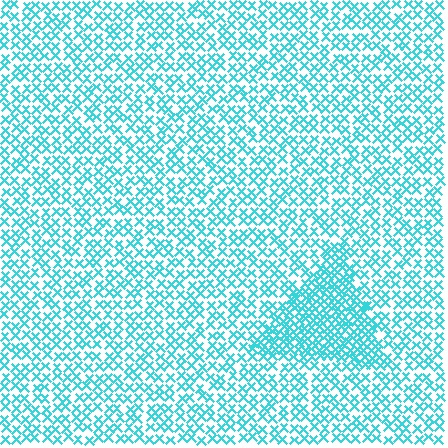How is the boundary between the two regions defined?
The boundary is defined by a change in element density (approximately 2.0x ratio). All elements are the same color, size, and shape.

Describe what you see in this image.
The image contains small cyan elements arranged at two different densities. A triangle-shaped region is visible where the elements are more densely packed than the surrounding area.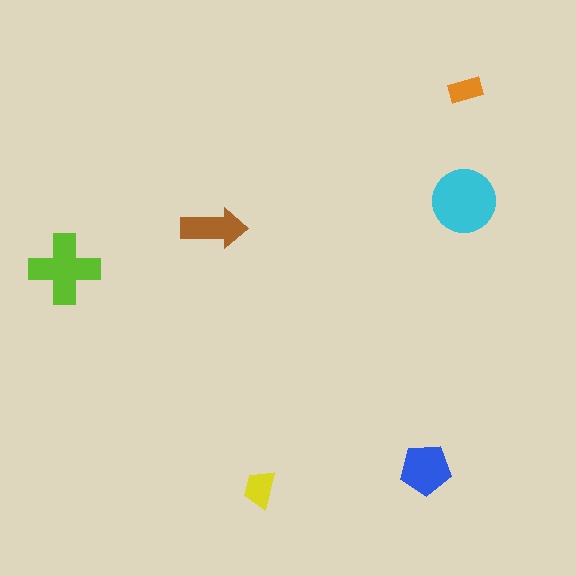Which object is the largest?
The cyan circle.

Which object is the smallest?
The orange rectangle.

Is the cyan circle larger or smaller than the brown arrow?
Larger.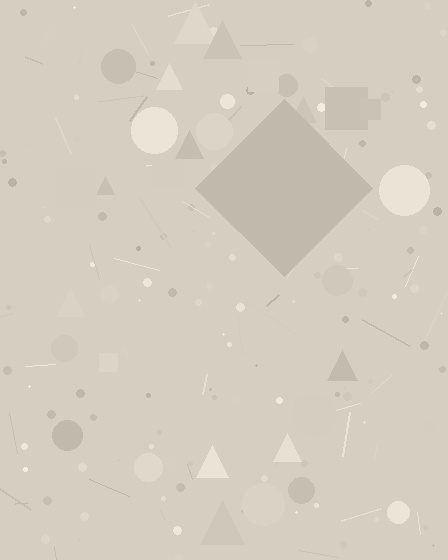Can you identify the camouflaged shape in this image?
The camouflaged shape is a diamond.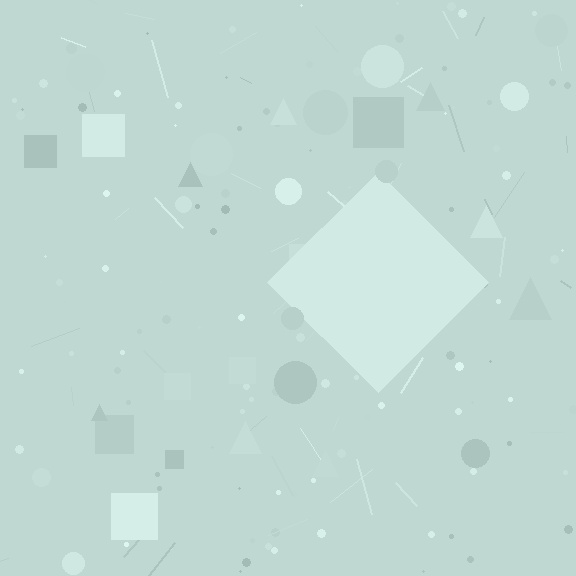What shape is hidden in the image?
A diamond is hidden in the image.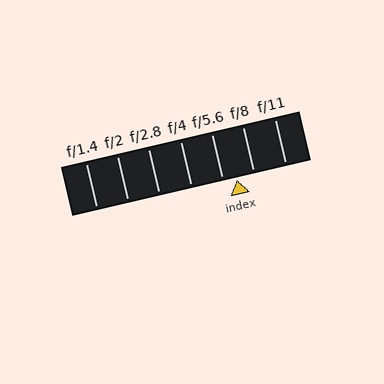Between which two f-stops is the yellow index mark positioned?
The index mark is between f/5.6 and f/8.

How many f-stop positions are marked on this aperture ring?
There are 7 f-stop positions marked.